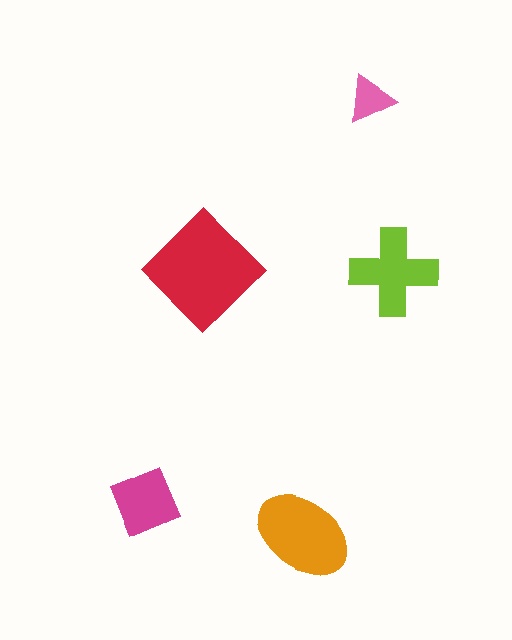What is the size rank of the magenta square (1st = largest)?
4th.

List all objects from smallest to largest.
The pink triangle, the magenta square, the lime cross, the orange ellipse, the red diamond.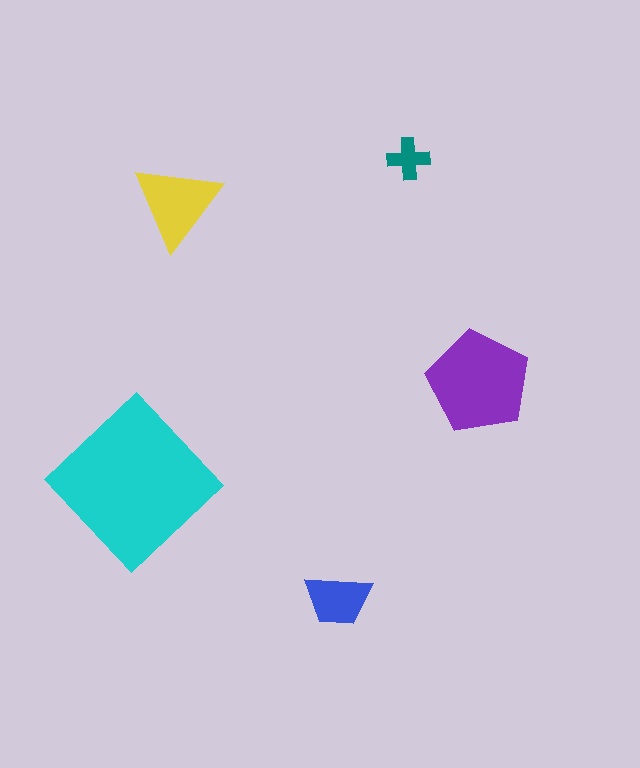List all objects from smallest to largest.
The teal cross, the blue trapezoid, the yellow triangle, the purple pentagon, the cyan diamond.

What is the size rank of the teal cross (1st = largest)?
5th.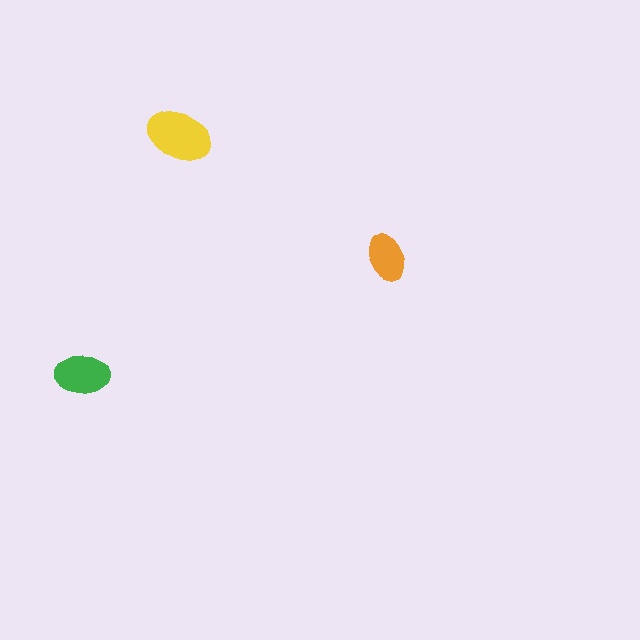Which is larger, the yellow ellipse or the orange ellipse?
The yellow one.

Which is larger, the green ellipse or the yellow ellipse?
The yellow one.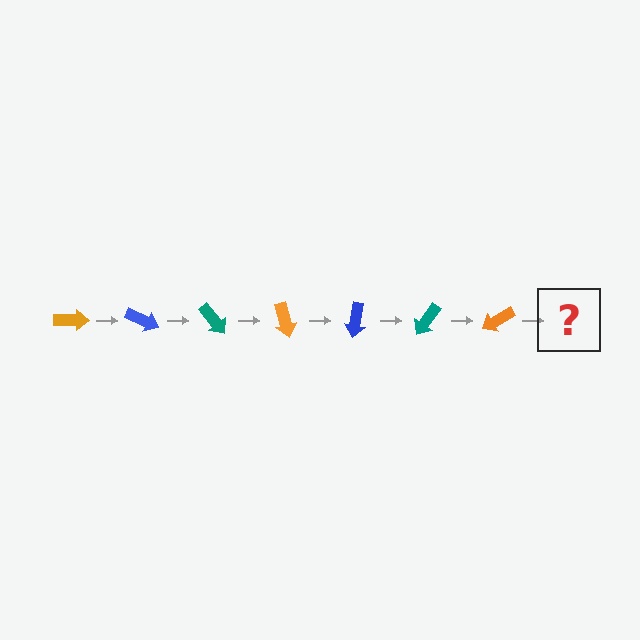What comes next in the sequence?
The next element should be a blue arrow, rotated 175 degrees from the start.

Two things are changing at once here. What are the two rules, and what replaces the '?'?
The two rules are that it rotates 25 degrees each step and the color cycles through orange, blue, and teal. The '?' should be a blue arrow, rotated 175 degrees from the start.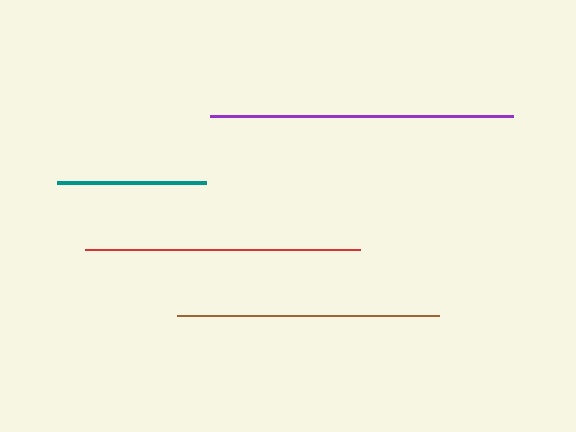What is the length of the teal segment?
The teal segment is approximately 149 pixels long.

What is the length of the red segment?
The red segment is approximately 275 pixels long.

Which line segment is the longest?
The purple line is the longest at approximately 303 pixels.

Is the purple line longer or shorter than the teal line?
The purple line is longer than the teal line.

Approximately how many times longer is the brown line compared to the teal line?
The brown line is approximately 1.8 times the length of the teal line.